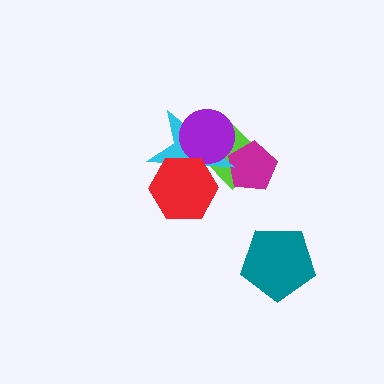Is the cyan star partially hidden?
Yes, it is partially covered by another shape.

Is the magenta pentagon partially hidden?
Yes, it is partially covered by another shape.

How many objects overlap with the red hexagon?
2 objects overlap with the red hexagon.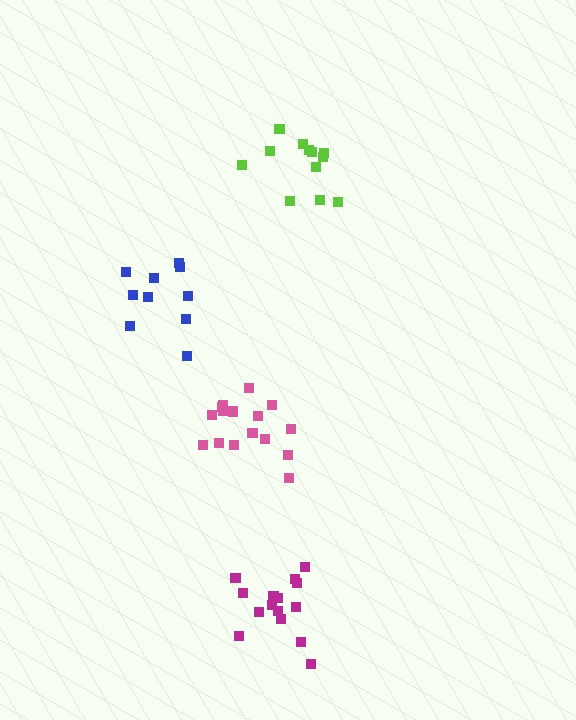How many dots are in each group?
Group 1: 16 dots, Group 2: 10 dots, Group 3: 15 dots, Group 4: 12 dots (53 total).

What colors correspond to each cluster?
The clusters are colored: pink, blue, magenta, lime.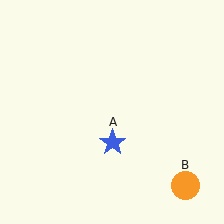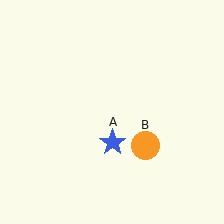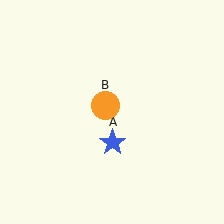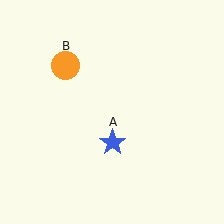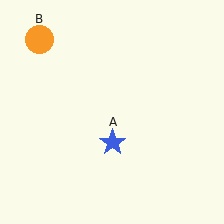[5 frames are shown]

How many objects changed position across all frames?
1 object changed position: orange circle (object B).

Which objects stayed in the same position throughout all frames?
Blue star (object A) remained stationary.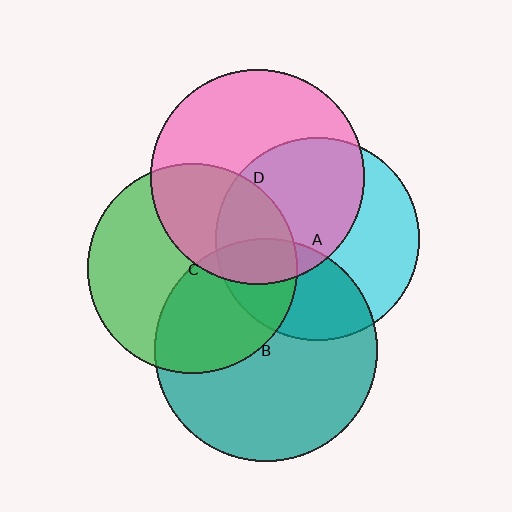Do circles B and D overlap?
Yes.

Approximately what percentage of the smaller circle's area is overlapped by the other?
Approximately 10%.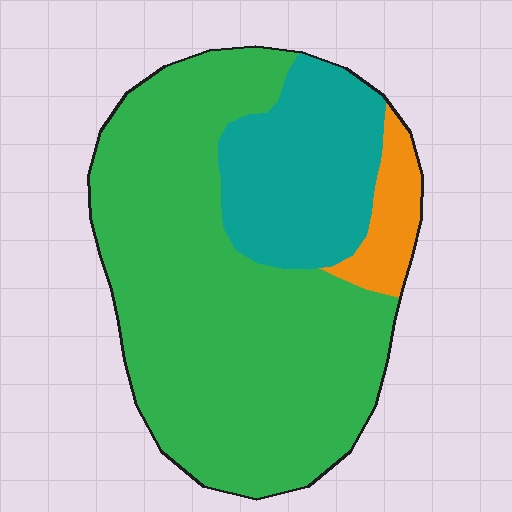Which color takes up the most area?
Green, at roughly 70%.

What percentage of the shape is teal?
Teal covers roughly 25% of the shape.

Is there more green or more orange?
Green.